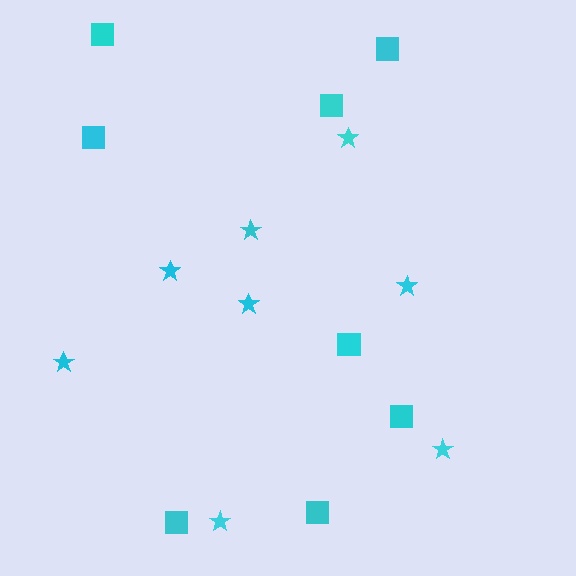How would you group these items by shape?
There are 2 groups: one group of squares (8) and one group of stars (8).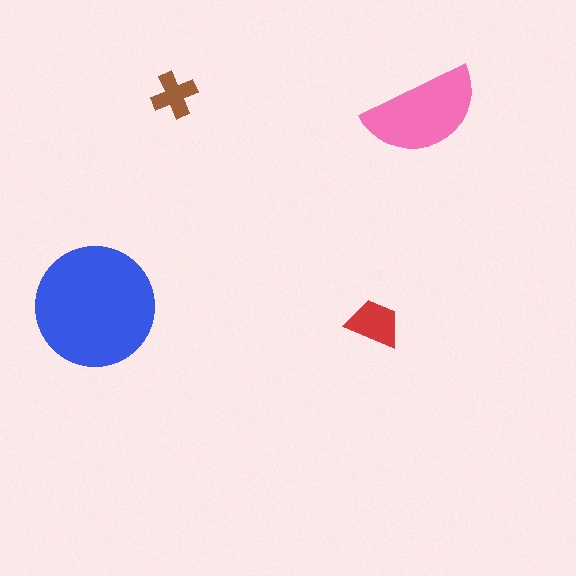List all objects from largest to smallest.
The blue circle, the pink semicircle, the red trapezoid, the brown cross.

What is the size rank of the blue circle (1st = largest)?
1st.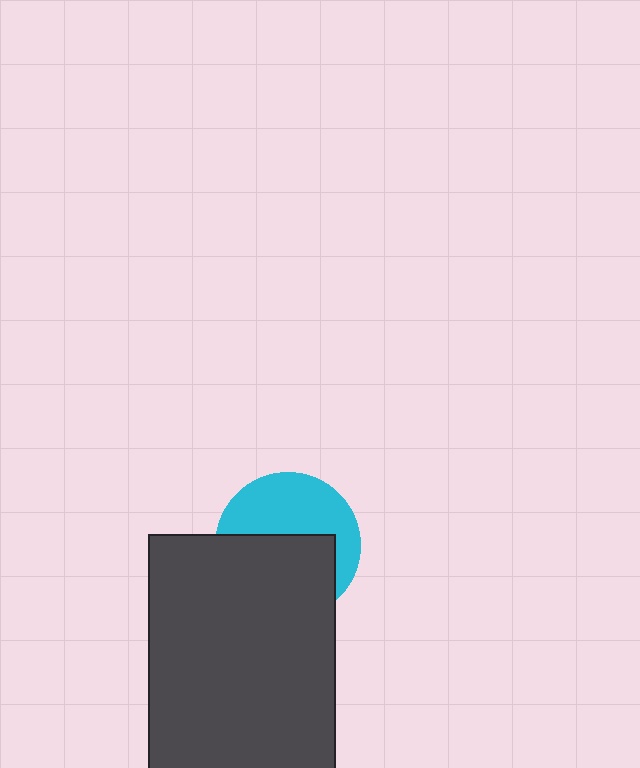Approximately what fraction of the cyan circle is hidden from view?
Roughly 53% of the cyan circle is hidden behind the dark gray rectangle.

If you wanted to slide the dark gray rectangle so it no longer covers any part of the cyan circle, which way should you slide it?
Slide it down — that is the most direct way to separate the two shapes.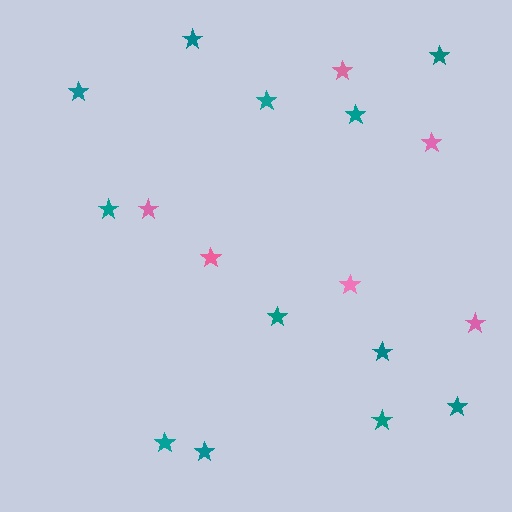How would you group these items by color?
There are 2 groups: one group of pink stars (6) and one group of teal stars (12).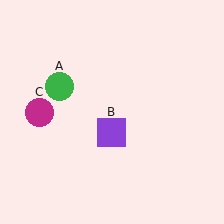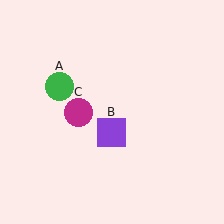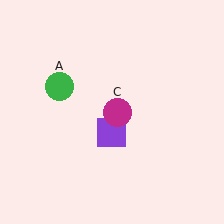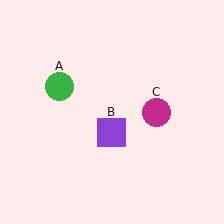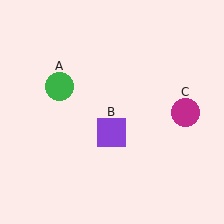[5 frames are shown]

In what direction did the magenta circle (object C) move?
The magenta circle (object C) moved right.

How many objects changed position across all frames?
1 object changed position: magenta circle (object C).